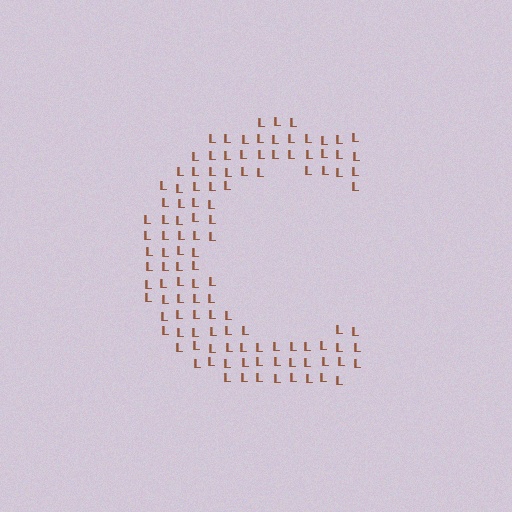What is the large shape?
The large shape is the letter C.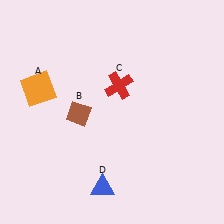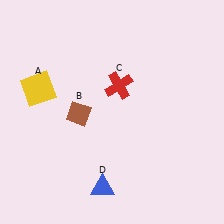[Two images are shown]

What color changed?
The square (A) changed from orange in Image 1 to yellow in Image 2.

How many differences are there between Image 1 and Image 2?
There is 1 difference between the two images.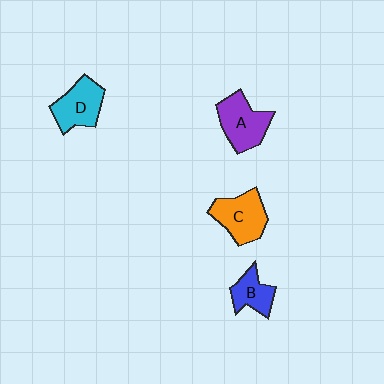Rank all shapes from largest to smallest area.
From largest to smallest: A (purple), C (orange), D (cyan), B (blue).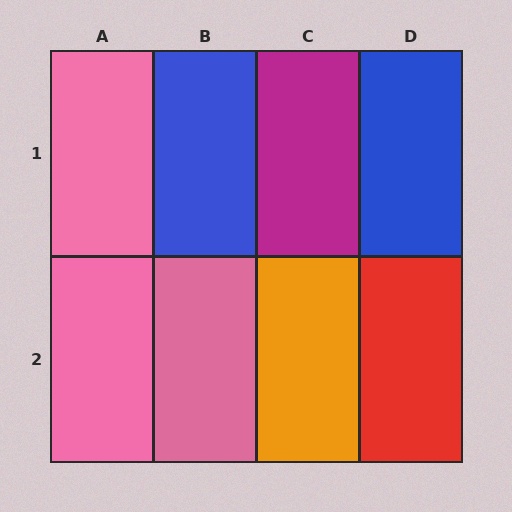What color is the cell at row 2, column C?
Orange.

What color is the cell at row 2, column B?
Pink.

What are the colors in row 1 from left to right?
Pink, blue, magenta, blue.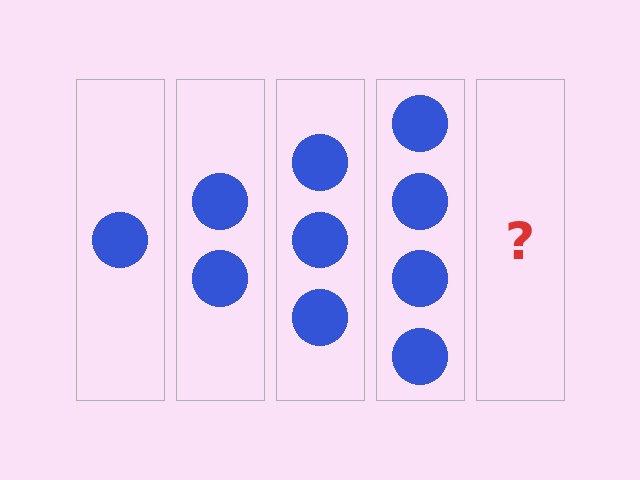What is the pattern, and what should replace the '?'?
The pattern is that each step adds one more circle. The '?' should be 5 circles.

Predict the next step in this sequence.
The next step is 5 circles.